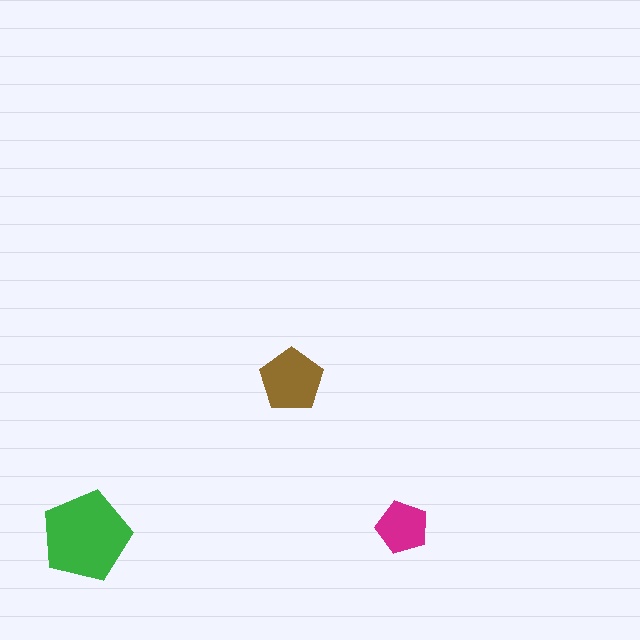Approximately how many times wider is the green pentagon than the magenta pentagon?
About 1.5 times wider.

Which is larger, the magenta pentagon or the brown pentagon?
The brown one.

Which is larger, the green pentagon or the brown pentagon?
The green one.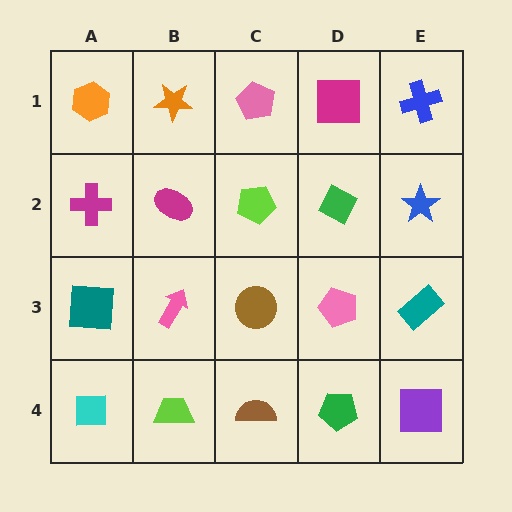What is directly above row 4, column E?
A teal rectangle.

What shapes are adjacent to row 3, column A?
A magenta cross (row 2, column A), a cyan square (row 4, column A), a pink arrow (row 3, column B).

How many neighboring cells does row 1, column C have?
3.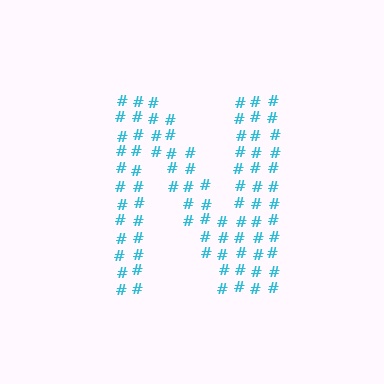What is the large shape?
The large shape is the letter N.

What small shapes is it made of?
It is made of small hash symbols.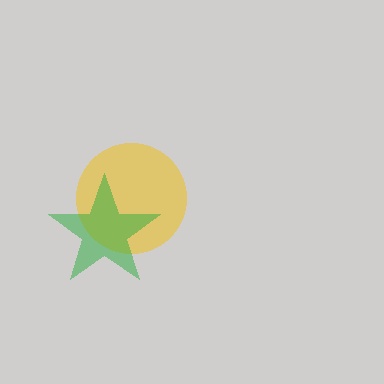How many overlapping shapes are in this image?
There are 2 overlapping shapes in the image.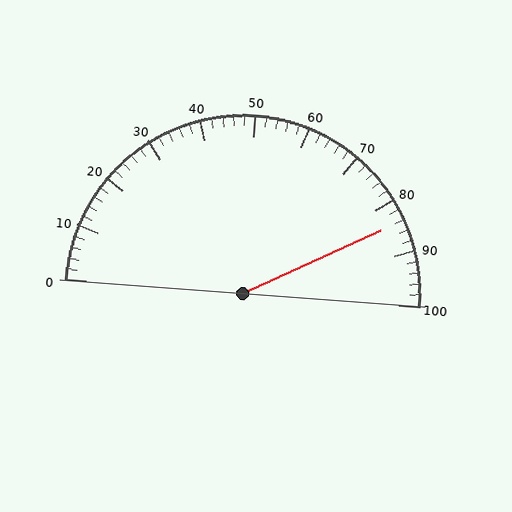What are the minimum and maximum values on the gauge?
The gauge ranges from 0 to 100.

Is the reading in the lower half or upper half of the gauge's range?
The reading is in the upper half of the range (0 to 100).